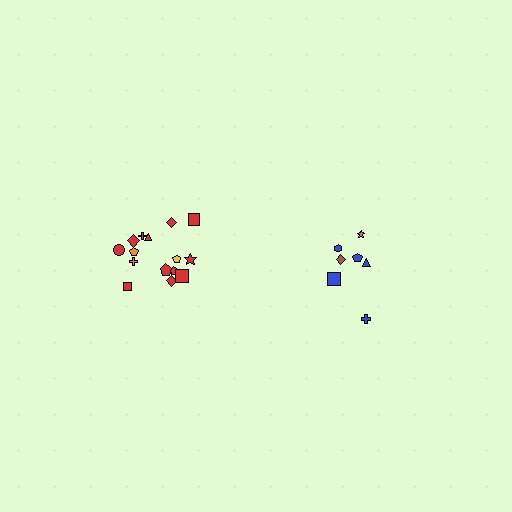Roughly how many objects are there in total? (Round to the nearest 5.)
Roughly 20 objects in total.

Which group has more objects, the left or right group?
The left group.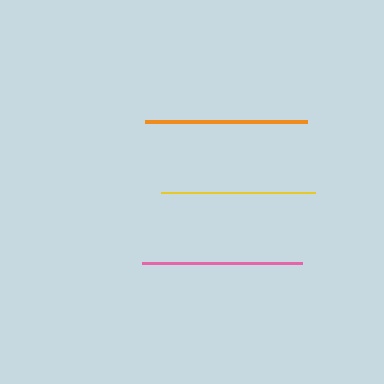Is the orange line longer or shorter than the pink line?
The orange line is longer than the pink line.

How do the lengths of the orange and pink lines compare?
The orange and pink lines are approximately the same length.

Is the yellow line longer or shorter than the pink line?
The pink line is longer than the yellow line.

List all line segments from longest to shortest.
From longest to shortest: orange, pink, yellow.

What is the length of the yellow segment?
The yellow segment is approximately 153 pixels long.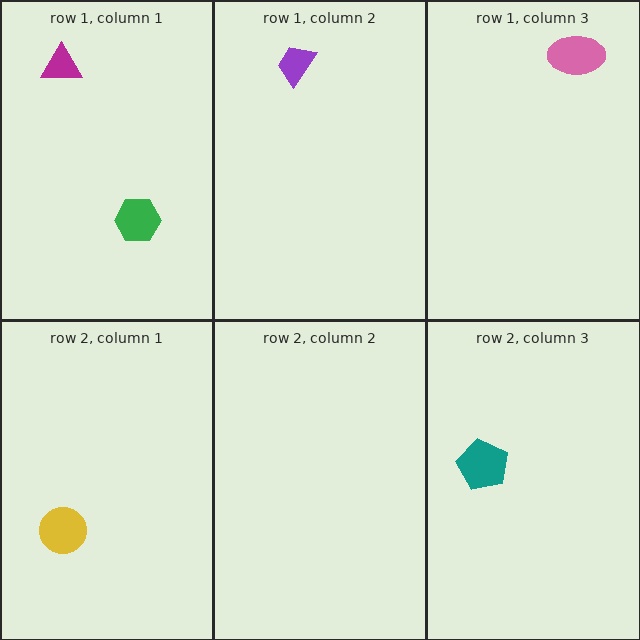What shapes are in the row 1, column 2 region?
The purple trapezoid.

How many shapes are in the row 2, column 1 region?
1.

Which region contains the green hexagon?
The row 1, column 1 region.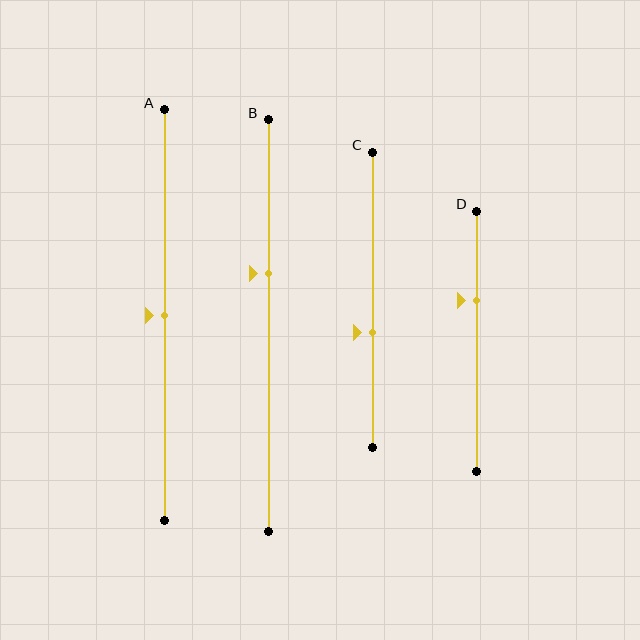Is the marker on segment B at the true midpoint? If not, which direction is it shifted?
No, the marker on segment B is shifted upward by about 13% of the segment length.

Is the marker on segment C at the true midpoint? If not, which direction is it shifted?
No, the marker on segment C is shifted downward by about 11% of the segment length.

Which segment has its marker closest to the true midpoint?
Segment A has its marker closest to the true midpoint.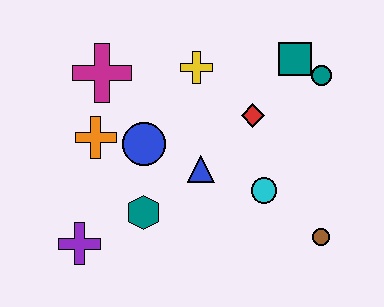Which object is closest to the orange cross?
The blue circle is closest to the orange cross.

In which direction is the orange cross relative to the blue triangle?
The orange cross is to the left of the blue triangle.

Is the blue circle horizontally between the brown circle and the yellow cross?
No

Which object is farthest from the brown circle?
The magenta cross is farthest from the brown circle.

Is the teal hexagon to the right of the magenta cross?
Yes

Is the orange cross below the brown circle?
No